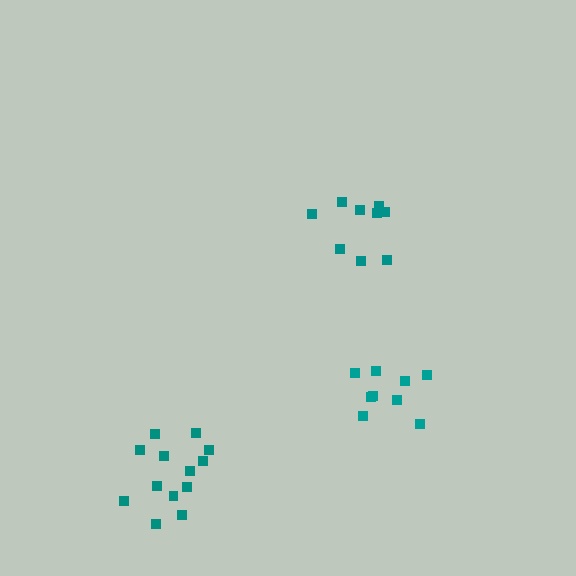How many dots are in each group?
Group 1: 9 dots, Group 2: 13 dots, Group 3: 9 dots (31 total).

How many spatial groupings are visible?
There are 3 spatial groupings.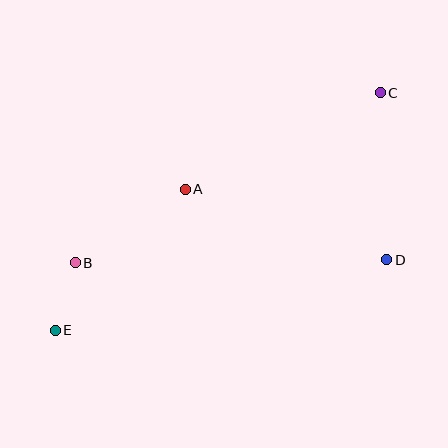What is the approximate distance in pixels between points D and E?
The distance between D and E is approximately 339 pixels.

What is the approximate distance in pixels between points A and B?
The distance between A and B is approximately 132 pixels.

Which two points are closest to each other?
Points B and E are closest to each other.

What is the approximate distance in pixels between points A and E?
The distance between A and E is approximately 192 pixels.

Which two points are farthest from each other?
Points C and E are farthest from each other.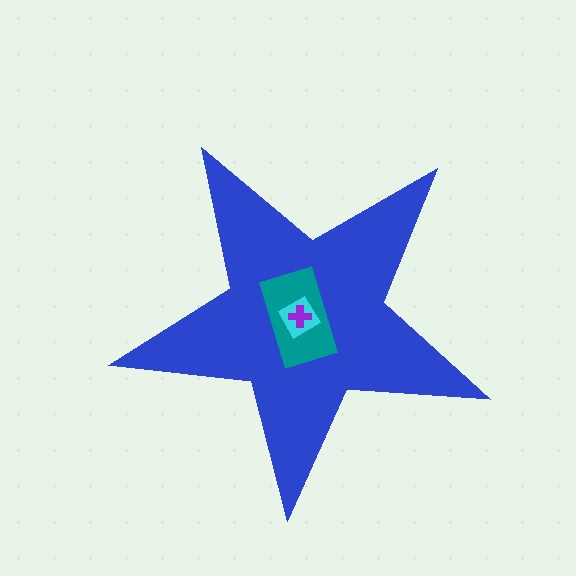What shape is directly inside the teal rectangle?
The cyan diamond.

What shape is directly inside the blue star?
The teal rectangle.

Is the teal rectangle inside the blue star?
Yes.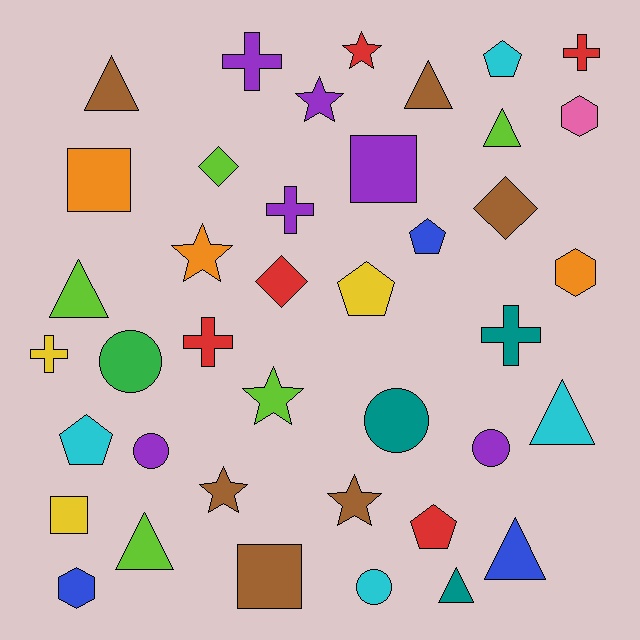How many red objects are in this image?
There are 5 red objects.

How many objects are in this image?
There are 40 objects.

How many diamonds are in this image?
There are 3 diamonds.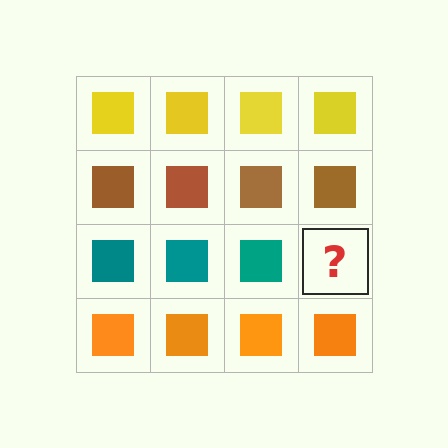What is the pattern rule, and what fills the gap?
The rule is that each row has a consistent color. The gap should be filled with a teal square.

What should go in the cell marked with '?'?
The missing cell should contain a teal square.